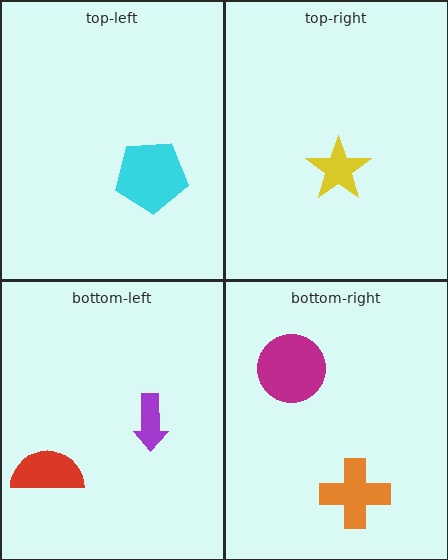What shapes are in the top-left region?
The cyan pentagon.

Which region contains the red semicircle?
The bottom-left region.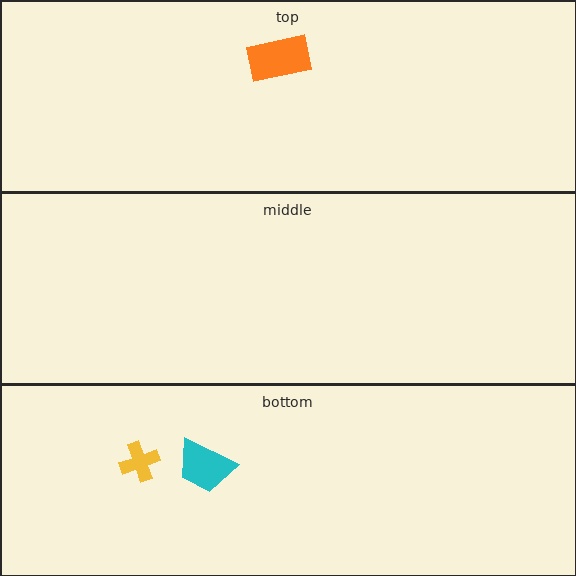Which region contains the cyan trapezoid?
The bottom region.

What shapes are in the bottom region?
The cyan trapezoid, the yellow cross.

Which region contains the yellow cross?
The bottom region.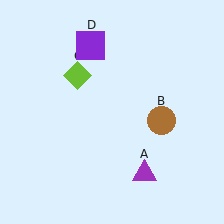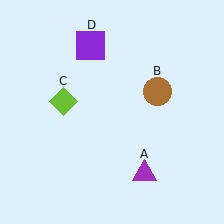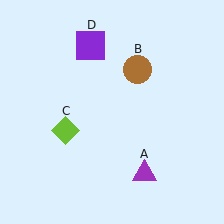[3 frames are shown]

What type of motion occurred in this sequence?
The brown circle (object B), lime diamond (object C) rotated counterclockwise around the center of the scene.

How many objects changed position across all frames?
2 objects changed position: brown circle (object B), lime diamond (object C).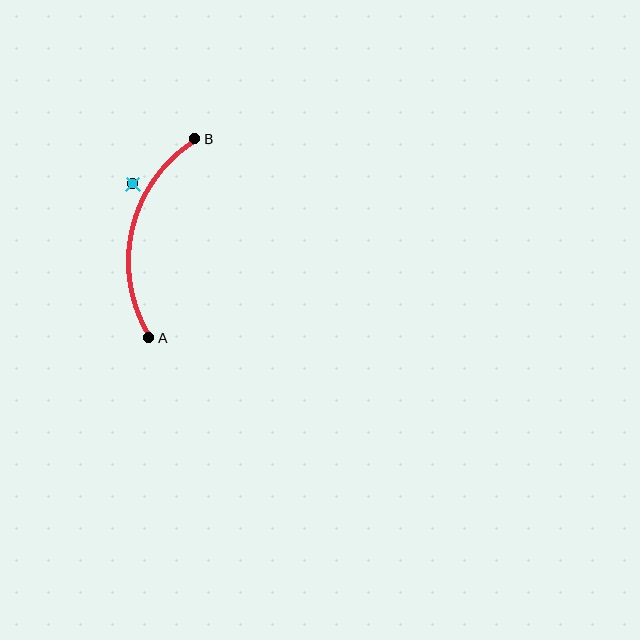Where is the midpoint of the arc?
The arc midpoint is the point on the curve farthest from the straight line joining A and B. It sits to the left of that line.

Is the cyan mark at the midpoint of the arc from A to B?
No — the cyan mark does not lie on the arc at all. It sits slightly outside the curve.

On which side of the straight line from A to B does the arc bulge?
The arc bulges to the left of the straight line connecting A and B.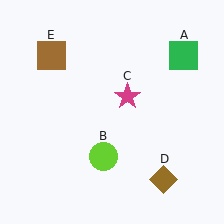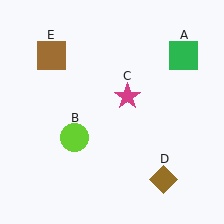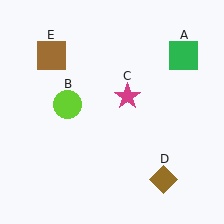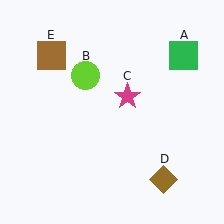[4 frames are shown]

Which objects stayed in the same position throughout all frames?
Green square (object A) and magenta star (object C) and brown diamond (object D) and brown square (object E) remained stationary.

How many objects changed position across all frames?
1 object changed position: lime circle (object B).